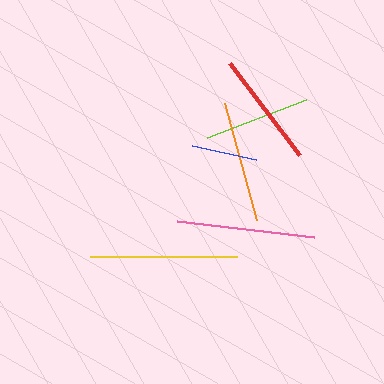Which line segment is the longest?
The yellow line is the longest at approximately 147 pixels.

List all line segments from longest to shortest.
From longest to shortest: yellow, pink, orange, red, lime, blue.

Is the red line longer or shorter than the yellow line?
The yellow line is longer than the red line.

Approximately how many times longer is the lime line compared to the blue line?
The lime line is approximately 1.6 times the length of the blue line.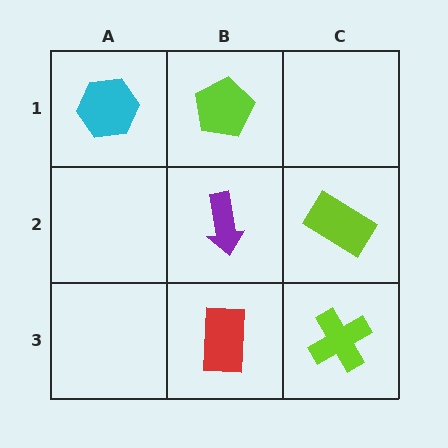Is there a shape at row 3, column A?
No, that cell is empty.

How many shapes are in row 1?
2 shapes.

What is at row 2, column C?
A lime rectangle.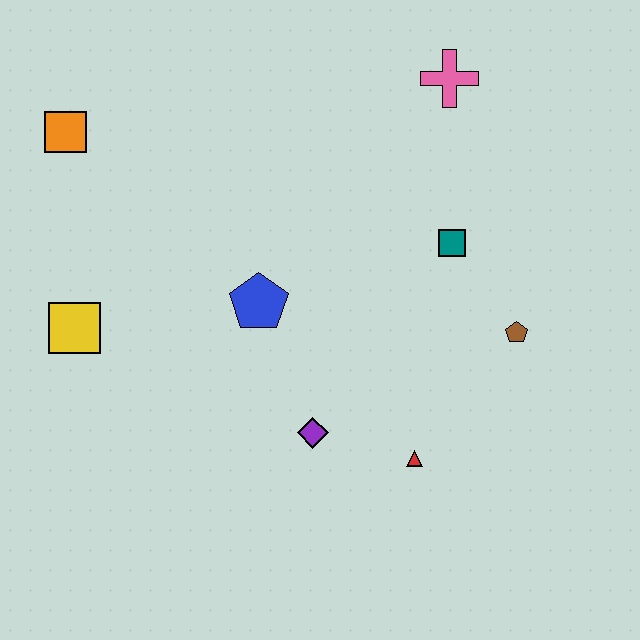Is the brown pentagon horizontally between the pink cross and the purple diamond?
No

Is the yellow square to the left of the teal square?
Yes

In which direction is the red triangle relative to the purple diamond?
The red triangle is to the right of the purple diamond.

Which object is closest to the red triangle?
The purple diamond is closest to the red triangle.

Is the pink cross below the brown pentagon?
No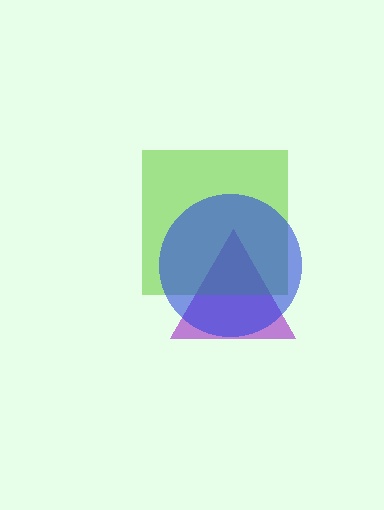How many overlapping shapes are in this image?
There are 3 overlapping shapes in the image.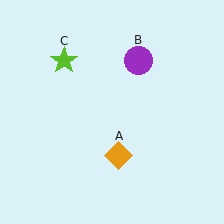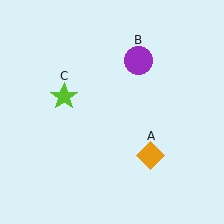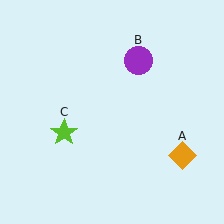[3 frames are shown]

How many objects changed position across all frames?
2 objects changed position: orange diamond (object A), lime star (object C).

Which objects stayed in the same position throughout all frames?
Purple circle (object B) remained stationary.